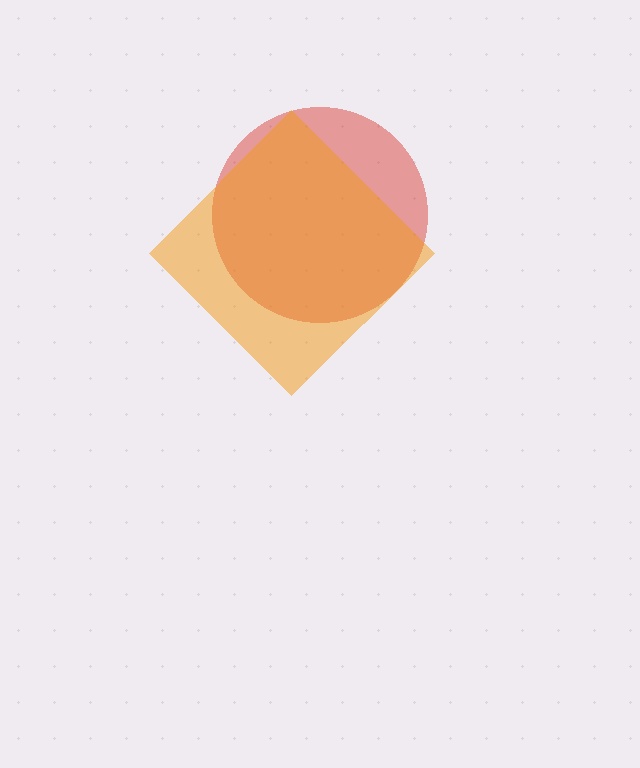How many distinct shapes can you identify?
There are 2 distinct shapes: a red circle, an orange diamond.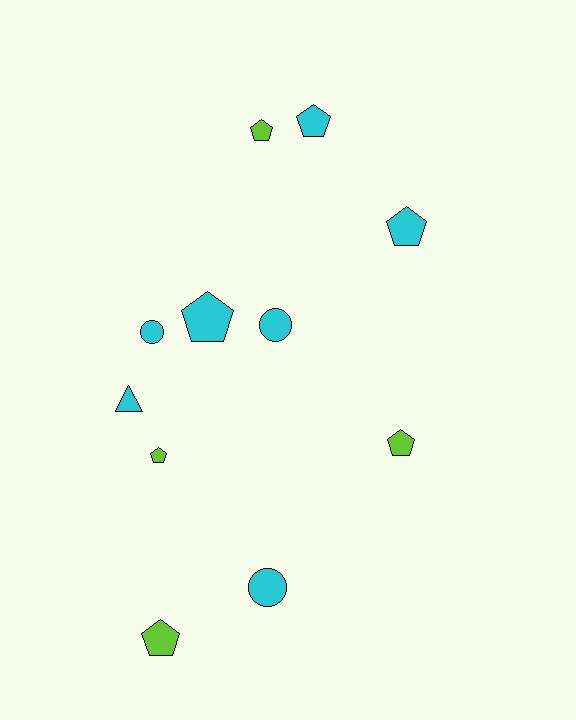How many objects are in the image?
There are 11 objects.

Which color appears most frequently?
Cyan, with 7 objects.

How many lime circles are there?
There are no lime circles.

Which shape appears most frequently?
Pentagon, with 7 objects.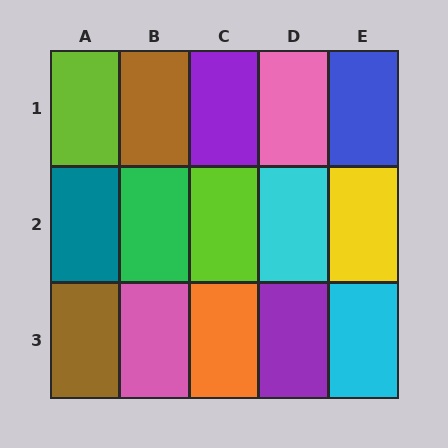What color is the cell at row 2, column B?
Green.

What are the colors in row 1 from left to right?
Lime, brown, purple, pink, blue.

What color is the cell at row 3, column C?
Orange.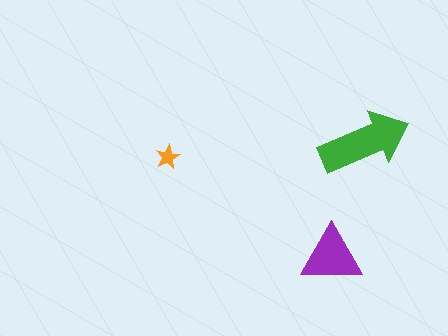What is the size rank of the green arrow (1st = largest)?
1st.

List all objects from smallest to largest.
The orange star, the purple triangle, the green arrow.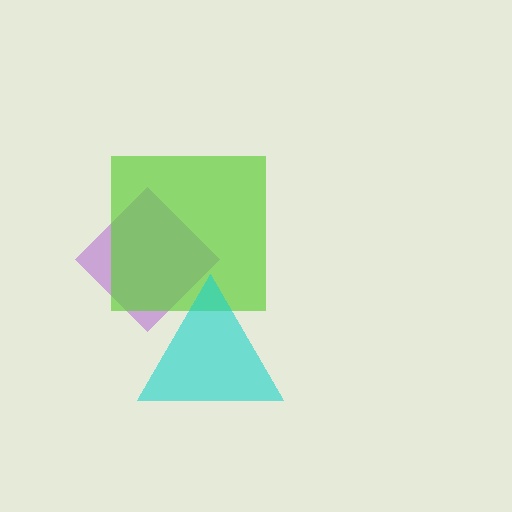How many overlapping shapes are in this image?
There are 3 overlapping shapes in the image.